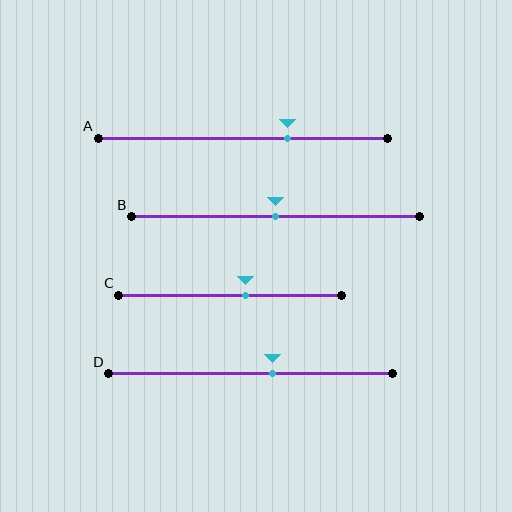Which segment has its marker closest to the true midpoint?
Segment B has its marker closest to the true midpoint.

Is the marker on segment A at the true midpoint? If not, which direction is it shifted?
No, the marker on segment A is shifted to the right by about 15% of the segment length.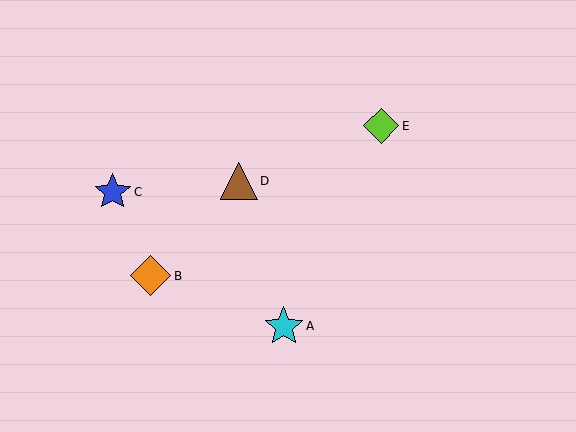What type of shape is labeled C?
Shape C is a blue star.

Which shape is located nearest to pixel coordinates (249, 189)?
The brown triangle (labeled D) at (239, 181) is nearest to that location.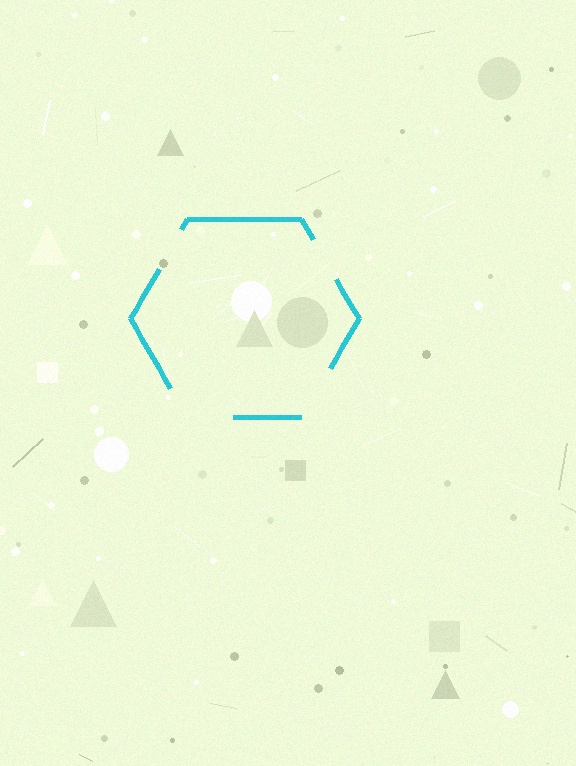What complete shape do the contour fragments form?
The contour fragments form a hexagon.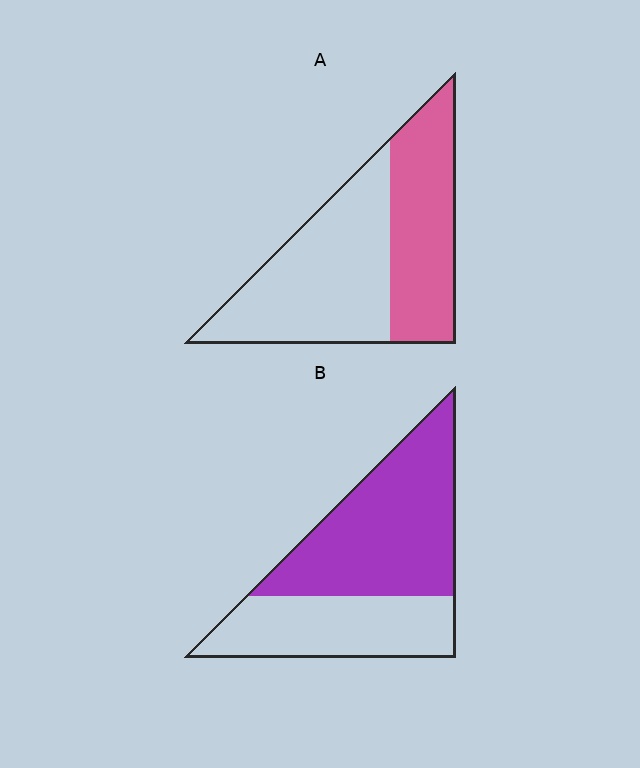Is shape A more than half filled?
No.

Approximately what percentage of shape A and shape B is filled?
A is approximately 45% and B is approximately 60%.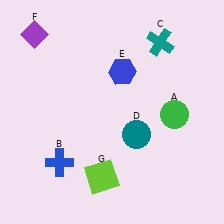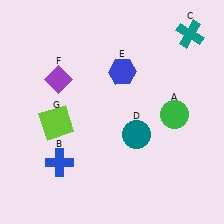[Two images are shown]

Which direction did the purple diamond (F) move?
The purple diamond (F) moved down.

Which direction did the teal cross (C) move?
The teal cross (C) moved right.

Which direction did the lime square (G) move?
The lime square (G) moved up.